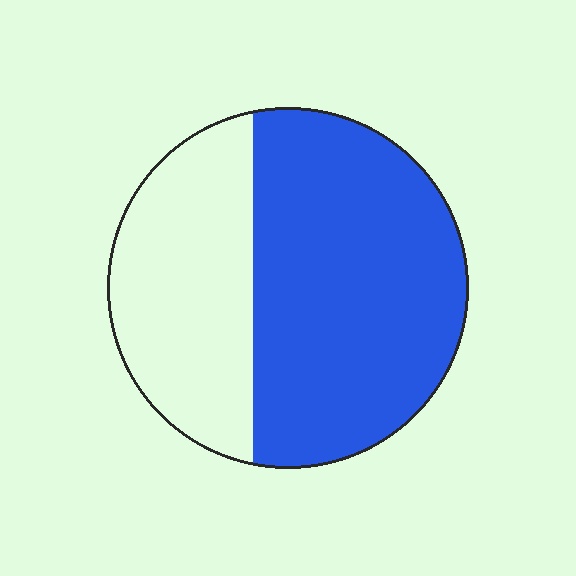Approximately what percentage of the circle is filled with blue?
Approximately 60%.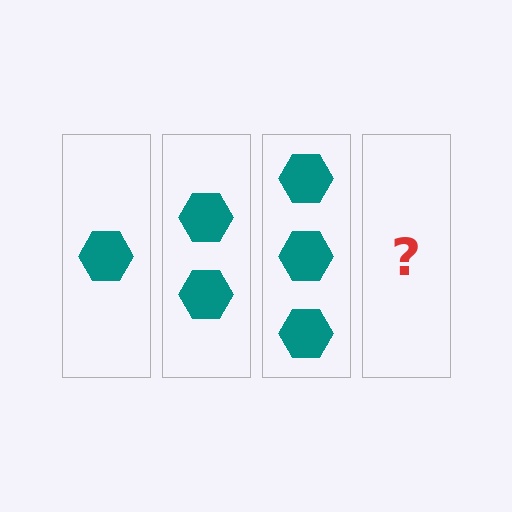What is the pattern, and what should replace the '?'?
The pattern is that each step adds one more hexagon. The '?' should be 4 hexagons.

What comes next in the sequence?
The next element should be 4 hexagons.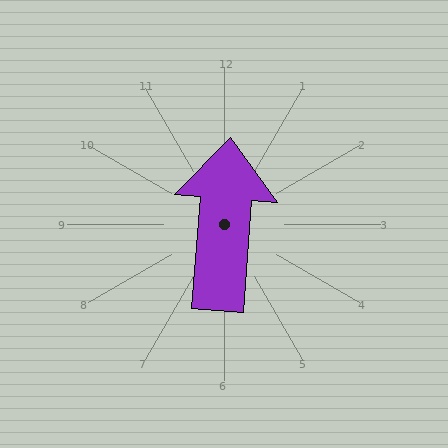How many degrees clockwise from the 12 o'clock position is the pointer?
Approximately 4 degrees.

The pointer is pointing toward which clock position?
Roughly 12 o'clock.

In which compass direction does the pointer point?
North.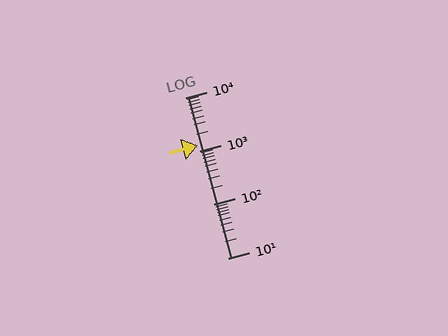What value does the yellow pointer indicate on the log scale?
The pointer indicates approximately 1300.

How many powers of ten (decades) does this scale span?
The scale spans 3 decades, from 10 to 10000.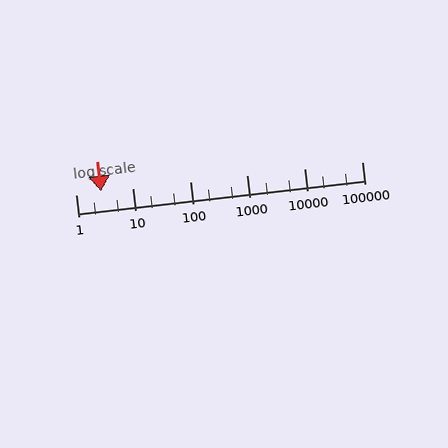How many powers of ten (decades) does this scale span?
The scale spans 5 decades, from 1 to 100000.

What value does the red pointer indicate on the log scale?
The pointer indicates approximately 2.8.